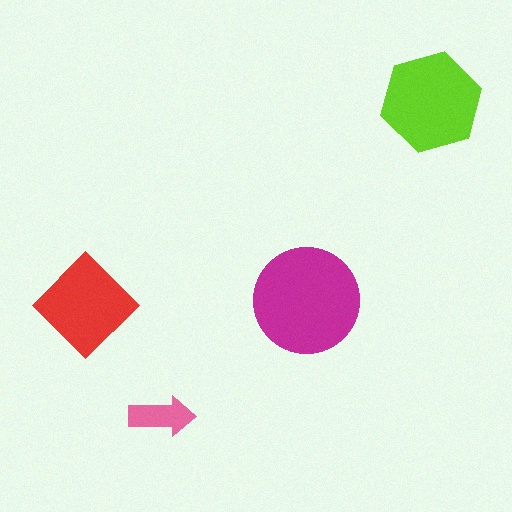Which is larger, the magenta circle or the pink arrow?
The magenta circle.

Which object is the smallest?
The pink arrow.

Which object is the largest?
The magenta circle.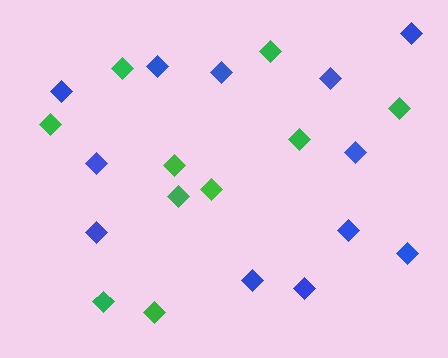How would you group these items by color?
There are 2 groups: one group of blue diamonds (12) and one group of green diamonds (10).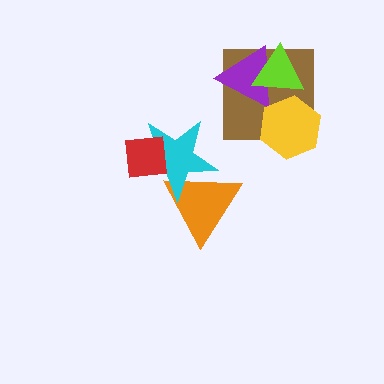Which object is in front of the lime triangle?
The yellow hexagon is in front of the lime triangle.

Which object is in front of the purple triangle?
The lime triangle is in front of the purple triangle.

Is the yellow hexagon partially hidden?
No, no other shape covers it.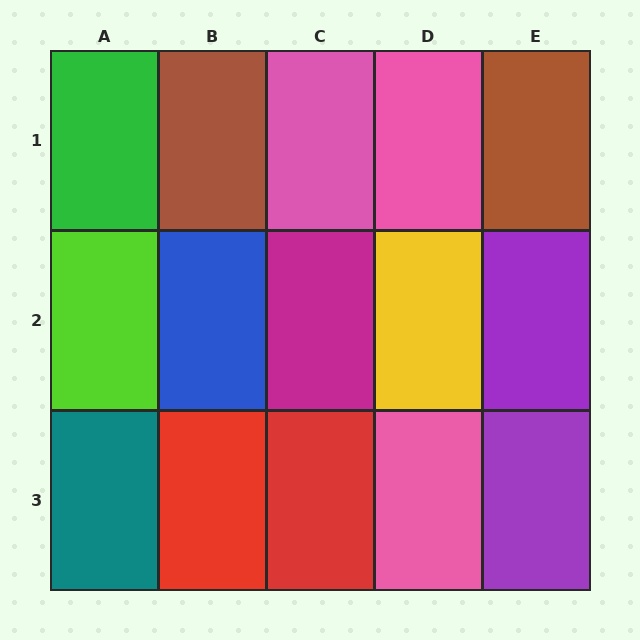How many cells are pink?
3 cells are pink.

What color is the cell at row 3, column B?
Red.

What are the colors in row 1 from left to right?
Green, brown, pink, pink, brown.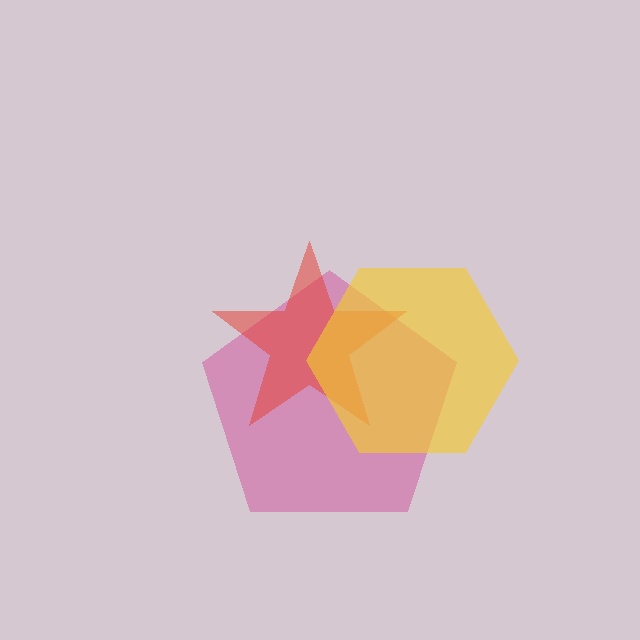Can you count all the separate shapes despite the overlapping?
Yes, there are 3 separate shapes.